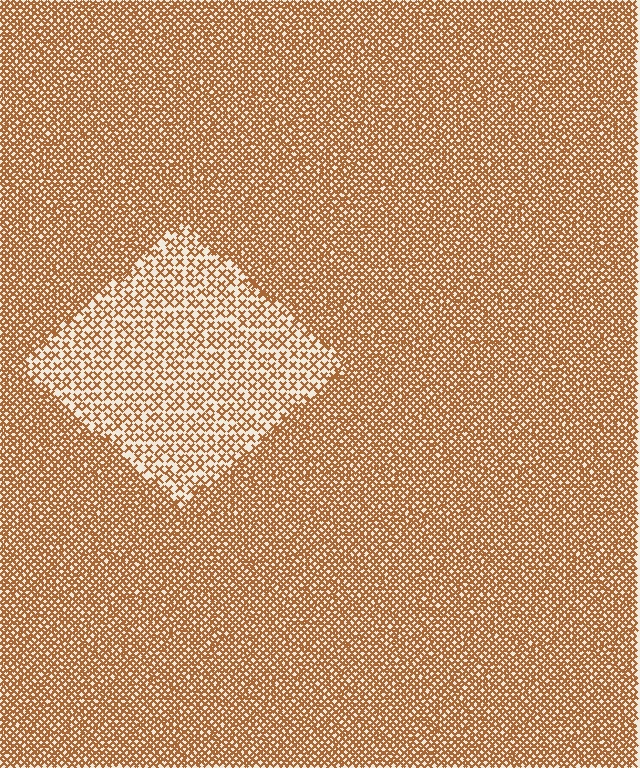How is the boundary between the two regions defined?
The boundary is defined by a change in element density (approximately 2.3x ratio). All elements are the same color, size, and shape.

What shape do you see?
I see a diamond.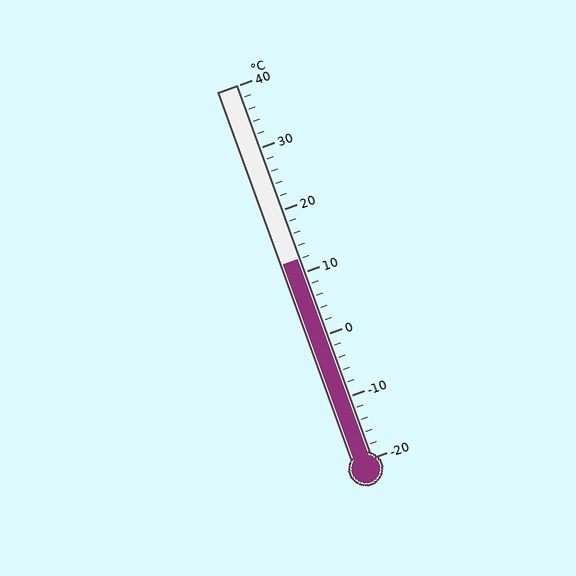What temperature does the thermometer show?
The thermometer shows approximately 12°C.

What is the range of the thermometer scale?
The thermometer scale ranges from -20°C to 40°C.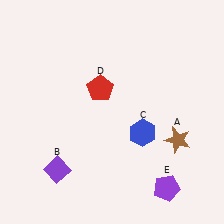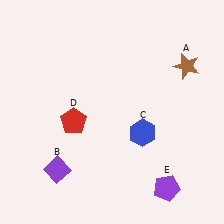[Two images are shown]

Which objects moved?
The objects that moved are: the brown star (A), the red pentagon (D).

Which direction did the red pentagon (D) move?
The red pentagon (D) moved down.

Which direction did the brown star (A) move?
The brown star (A) moved up.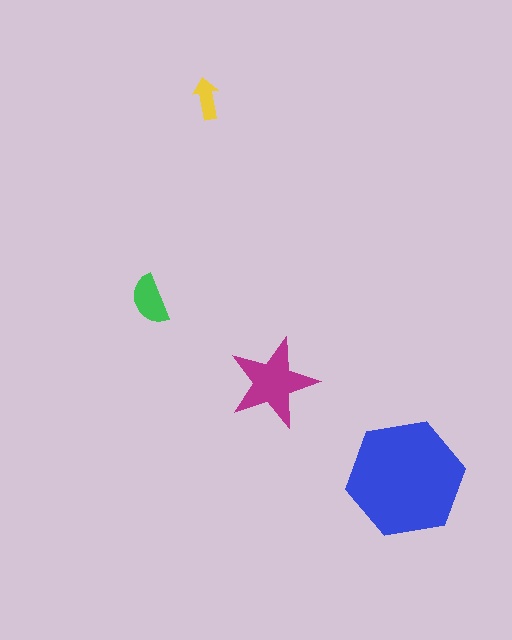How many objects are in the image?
There are 4 objects in the image.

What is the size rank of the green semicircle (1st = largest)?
3rd.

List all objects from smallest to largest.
The yellow arrow, the green semicircle, the magenta star, the blue hexagon.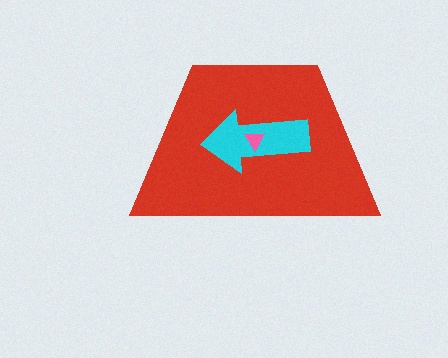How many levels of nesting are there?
3.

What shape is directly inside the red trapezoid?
The cyan arrow.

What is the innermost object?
The pink triangle.